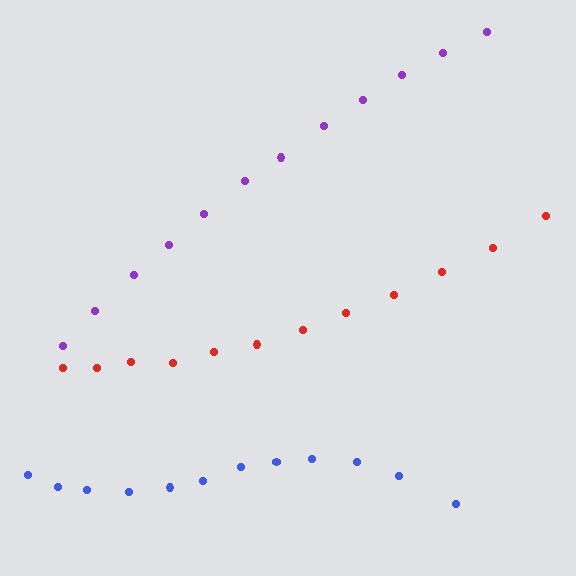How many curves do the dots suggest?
There are 3 distinct paths.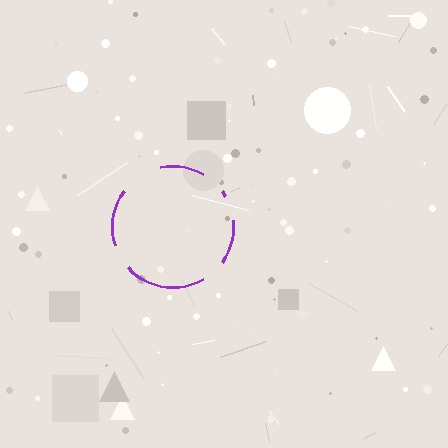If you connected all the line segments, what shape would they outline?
They would outline a circle.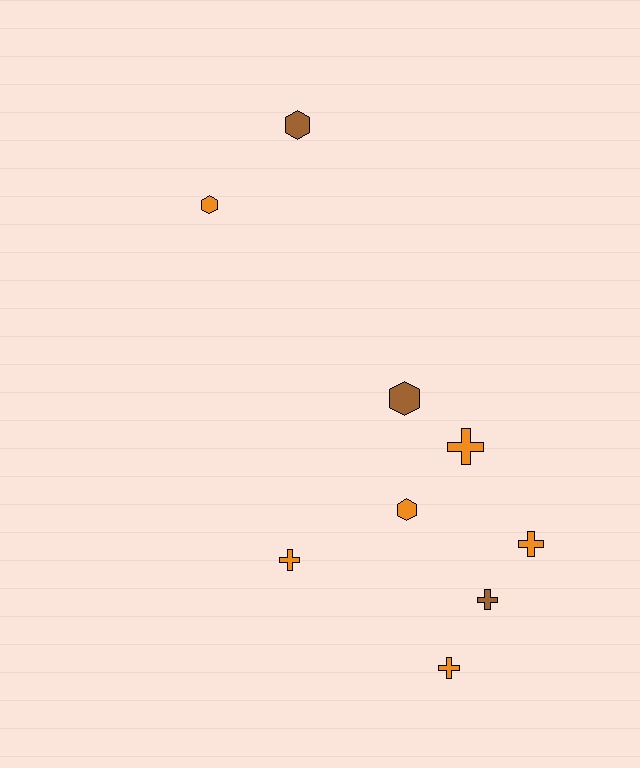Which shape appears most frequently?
Cross, with 5 objects.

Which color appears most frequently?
Orange, with 6 objects.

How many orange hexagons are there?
There are 2 orange hexagons.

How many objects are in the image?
There are 9 objects.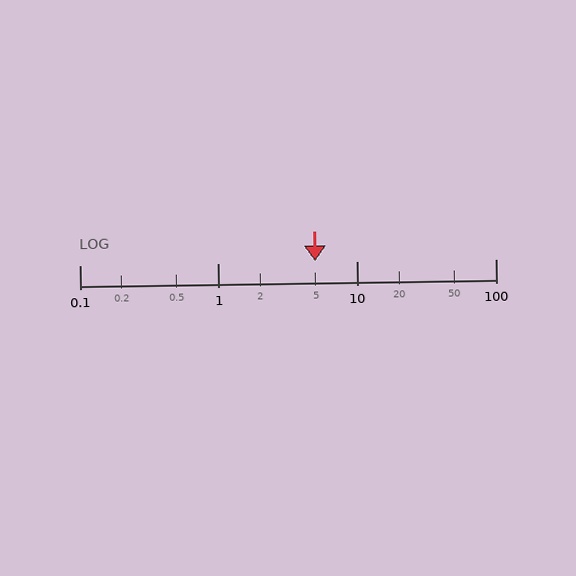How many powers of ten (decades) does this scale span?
The scale spans 3 decades, from 0.1 to 100.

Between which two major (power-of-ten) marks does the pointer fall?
The pointer is between 1 and 10.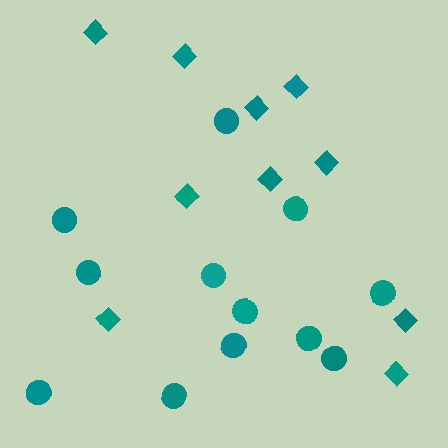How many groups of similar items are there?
There are 2 groups: one group of circles (12) and one group of diamonds (10).